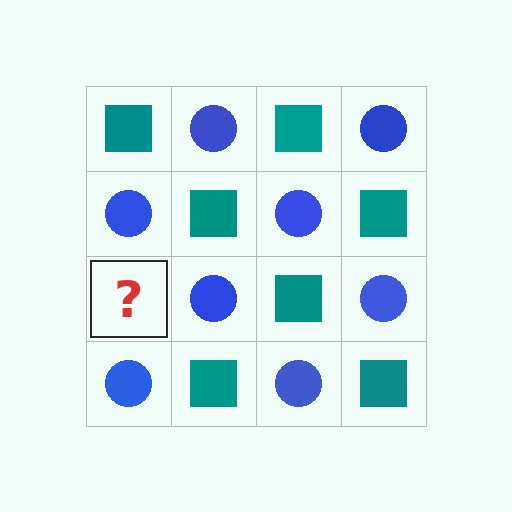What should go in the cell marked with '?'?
The missing cell should contain a teal square.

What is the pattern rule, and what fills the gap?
The rule is that it alternates teal square and blue circle in a checkerboard pattern. The gap should be filled with a teal square.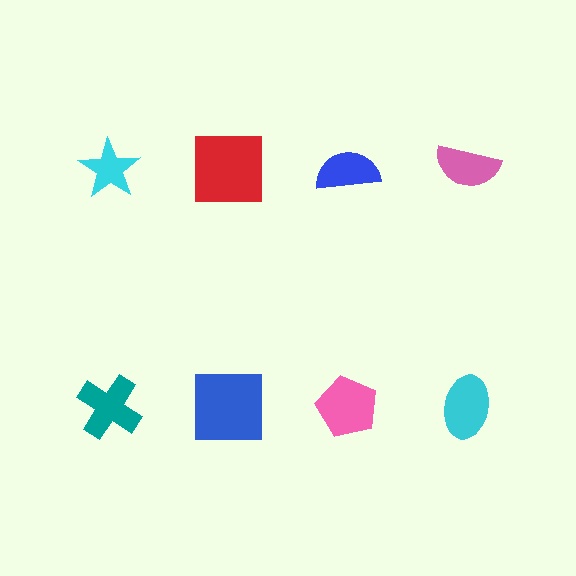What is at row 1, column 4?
A pink semicircle.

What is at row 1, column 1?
A cyan star.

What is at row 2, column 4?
A cyan ellipse.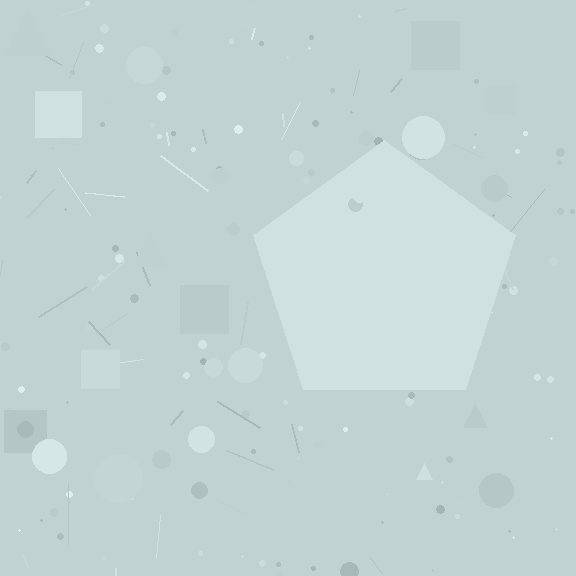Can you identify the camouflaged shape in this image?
The camouflaged shape is a pentagon.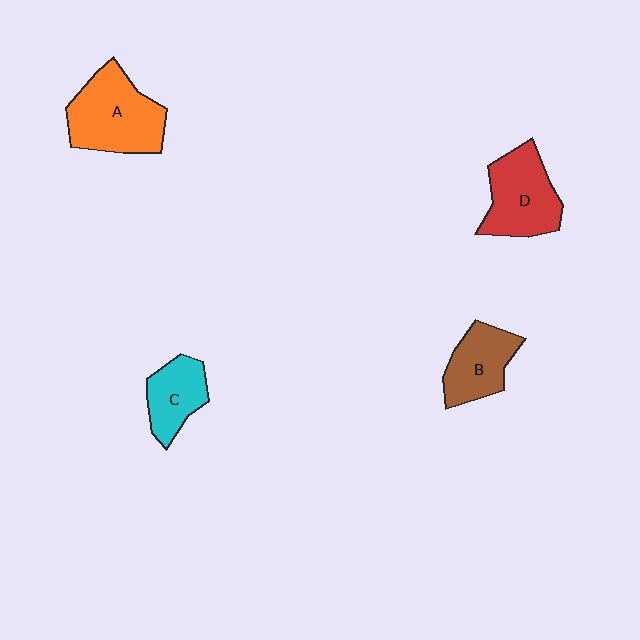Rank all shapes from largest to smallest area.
From largest to smallest: A (orange), D (red), B (brown), C (cyan).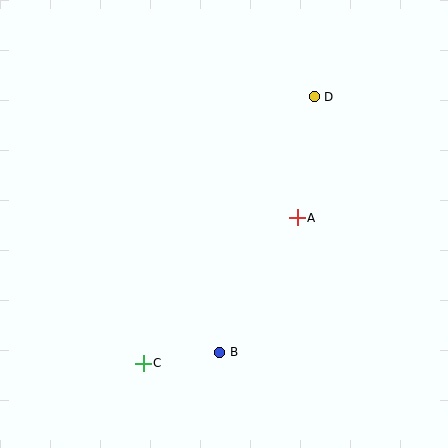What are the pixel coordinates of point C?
Point C is at (143, 363).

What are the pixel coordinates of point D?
Point D is at (314, 97).